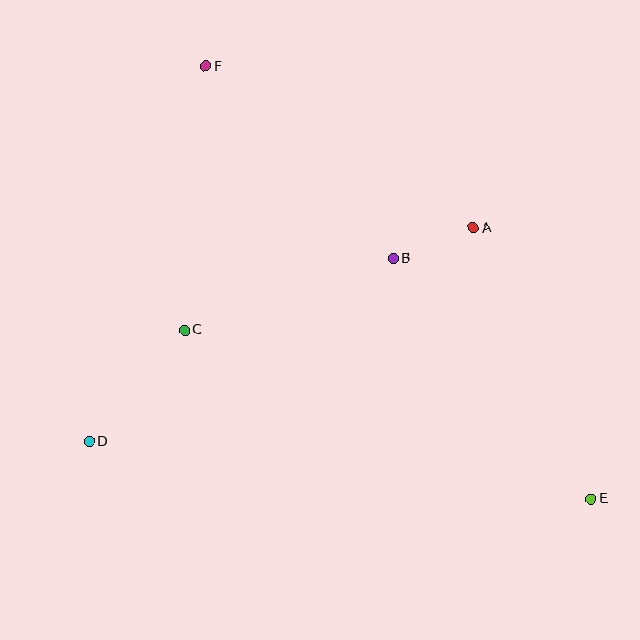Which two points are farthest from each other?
Points E and F are farthest from each other.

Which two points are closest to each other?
Points A and B are closest to each other.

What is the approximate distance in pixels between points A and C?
The distance between A and C is approximately 306 pixels.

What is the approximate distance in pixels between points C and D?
The distance between C and D is approximately 147 pixels.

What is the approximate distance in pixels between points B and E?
The distance between B and E is approximately 312 pixels.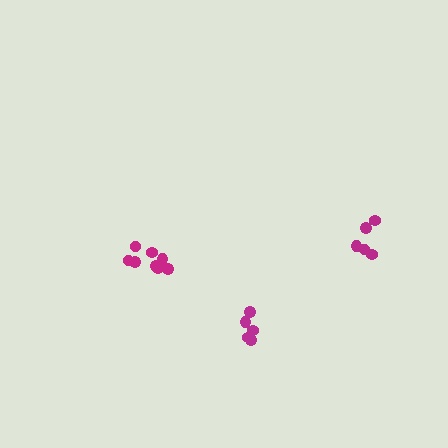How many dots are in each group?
Group 1: 8 dots, Group 2: 5 dots, Group 3: 5 dots (18 total).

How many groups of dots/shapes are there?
There are 3 groups.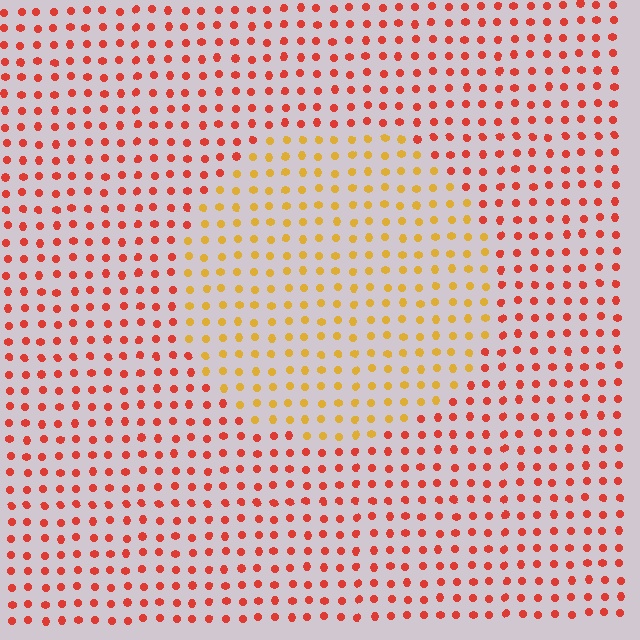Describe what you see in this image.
The image is filled with small red elements in a uniform arrangement. A circle-shaped region is visible where the elements are tinted to a slightly different hue, forming a subtle color boundary.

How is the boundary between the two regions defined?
The boundary is defined purely by a slight shift in hue (about 40 degrees). Spacing, size, and orientation are identical on both sides.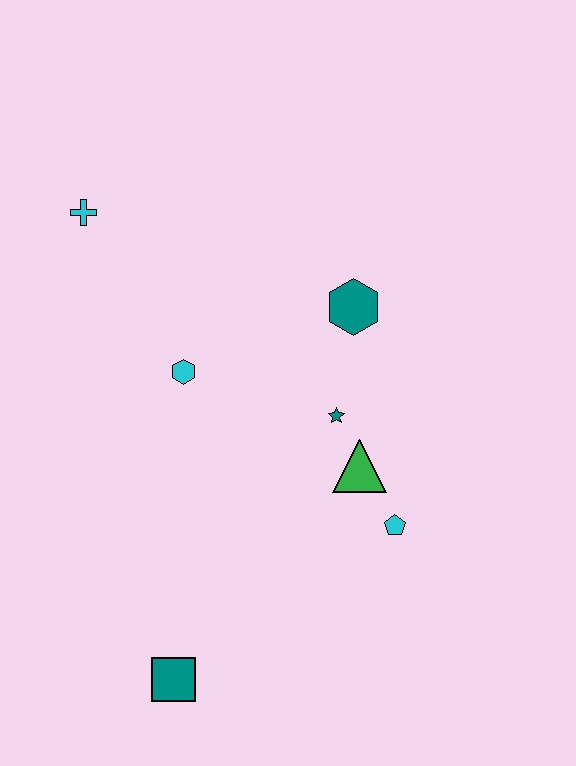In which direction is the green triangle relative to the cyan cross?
The green triangle is to the right of the cyan cross.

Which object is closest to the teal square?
The cyan pentagon is closest to the teal square.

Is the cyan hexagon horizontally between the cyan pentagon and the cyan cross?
Yes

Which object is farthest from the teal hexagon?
The teal square is farthest from the teal hexagon.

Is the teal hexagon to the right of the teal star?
Yes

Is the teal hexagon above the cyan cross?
No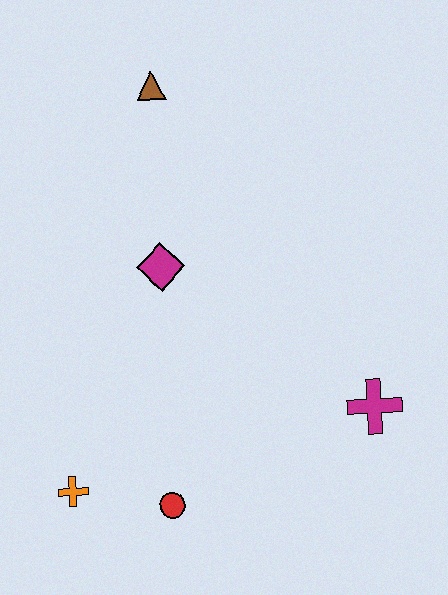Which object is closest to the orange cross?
The red circle is closest to the orange cross.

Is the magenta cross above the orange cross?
Yes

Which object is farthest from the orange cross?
The brown triangle is farthest from the orange cross.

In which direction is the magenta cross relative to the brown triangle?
The magenta cross is below the brown triangle.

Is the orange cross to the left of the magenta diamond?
Yes